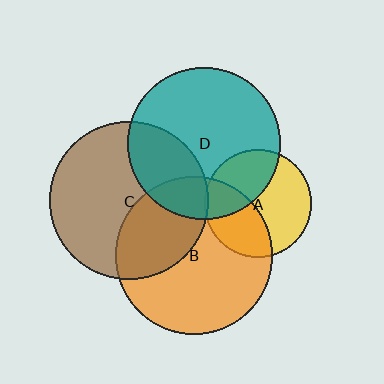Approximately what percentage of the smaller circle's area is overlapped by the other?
Approximately 5%.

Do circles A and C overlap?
Yes.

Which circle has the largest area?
Circle C (brown).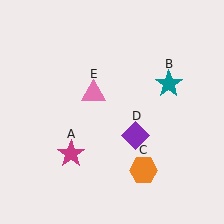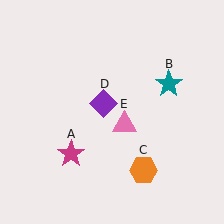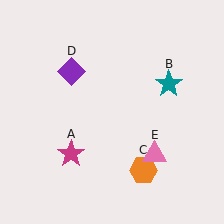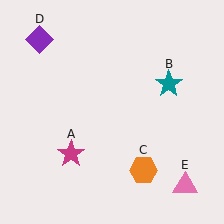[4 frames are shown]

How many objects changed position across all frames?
2 objects changed position: purple diamond (object D), pink triangle (object E).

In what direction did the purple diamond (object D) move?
The purple diamond (object D) moved up and to the left.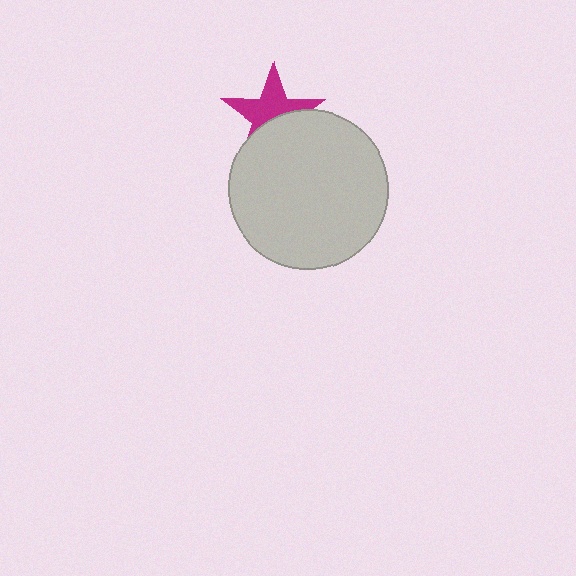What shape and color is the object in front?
The object in front is a light gray circle.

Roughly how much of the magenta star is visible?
About half of it is visible (roughly 56%).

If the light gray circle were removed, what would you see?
You would see the complete magenta star.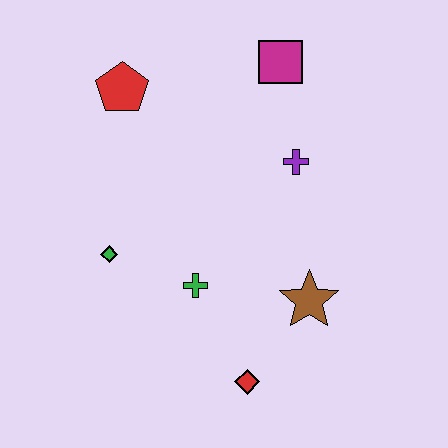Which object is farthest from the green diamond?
The magenta square is farthest from the green diamond.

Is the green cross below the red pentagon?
Yes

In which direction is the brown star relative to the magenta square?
The brown star is below the magenta square.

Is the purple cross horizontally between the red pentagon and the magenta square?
No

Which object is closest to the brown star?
The red diamond is closest to the brown star.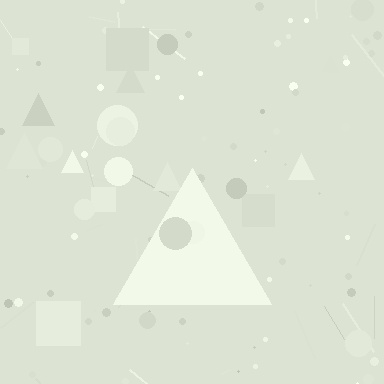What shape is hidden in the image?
A triangle is hidden in the image.